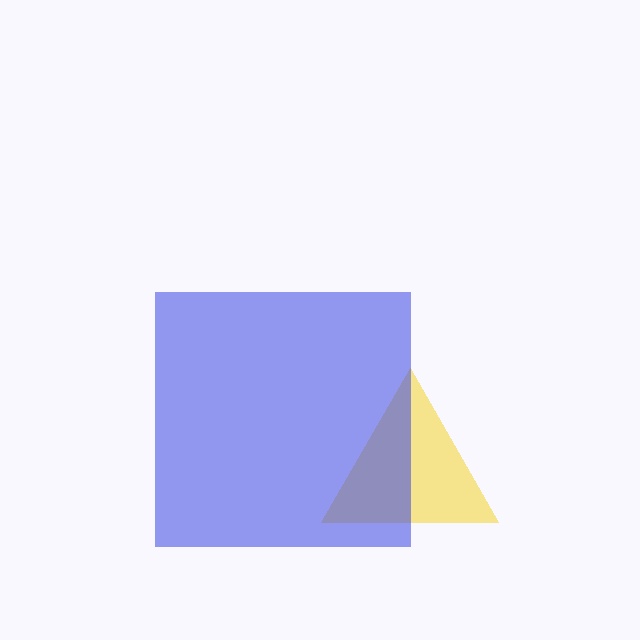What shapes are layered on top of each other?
The layered shapes are: a yellow triangle, a blue square.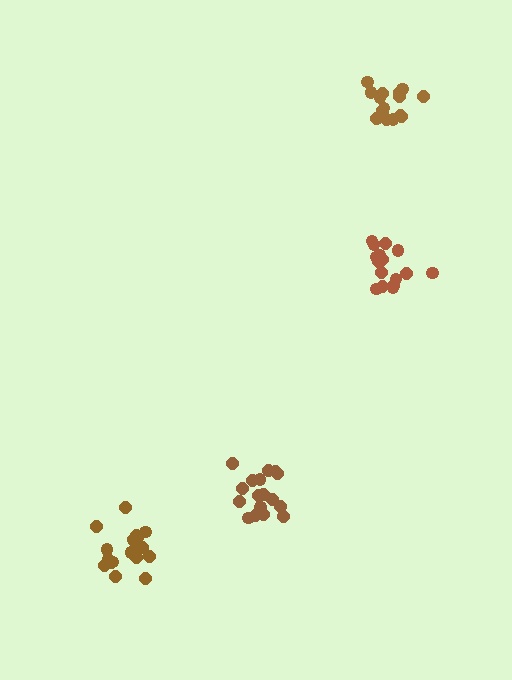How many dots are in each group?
Group 1: 19 dots, Group 2: 16 dots, Group 3: 18 dots, Group 4: 16 dots (69 total).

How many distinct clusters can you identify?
There are 4 distinct clusters.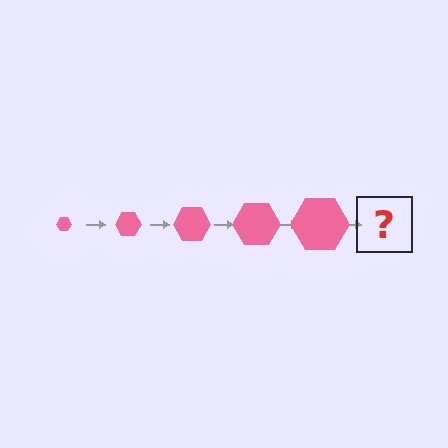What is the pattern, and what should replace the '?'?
The pattern is that the hexagon gets progressively larger each step. The '?' should be a pink hexagon, larger than the previous one.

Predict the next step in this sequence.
The next step is a pink hexagon, larger than the previous one.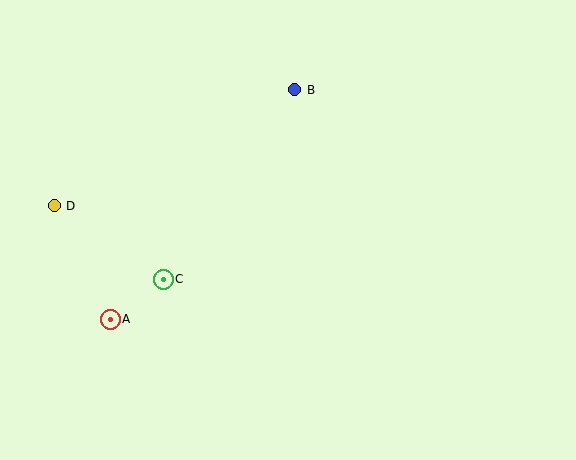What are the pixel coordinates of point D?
Point D is at (54, 206).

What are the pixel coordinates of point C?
Point C is at (163, 279).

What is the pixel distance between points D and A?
The distance between D and A is 127 pixels.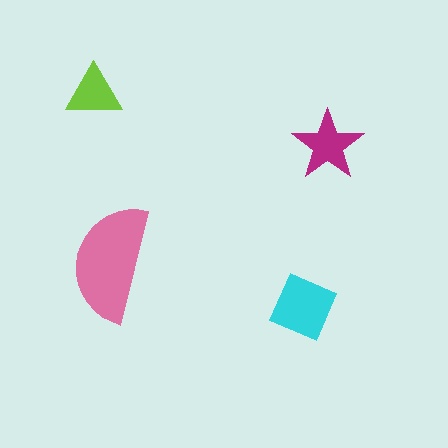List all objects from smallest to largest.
The lime triangle, the magenta star, the cyan square, the pink semicircle.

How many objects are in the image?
There are 4 objects in the image.